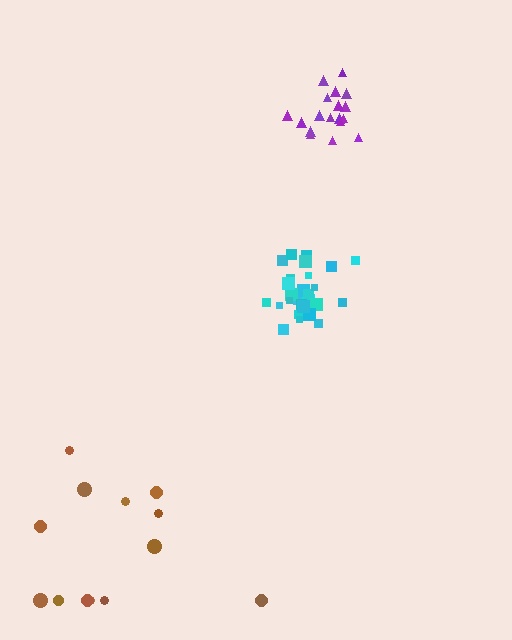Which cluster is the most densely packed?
Cyan.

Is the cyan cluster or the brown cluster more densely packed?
Cyan.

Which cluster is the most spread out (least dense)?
Brown.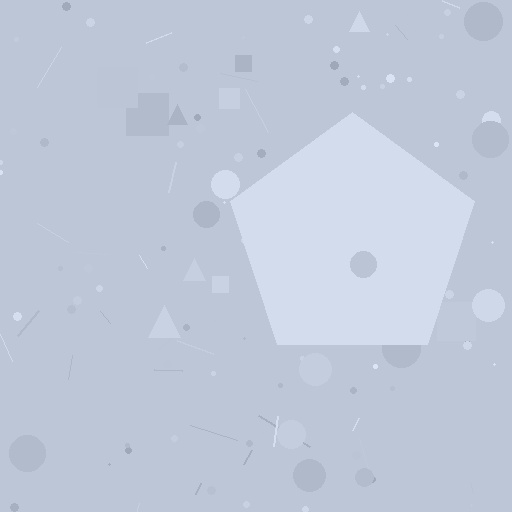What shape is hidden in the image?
A pentagon is hidden in the image.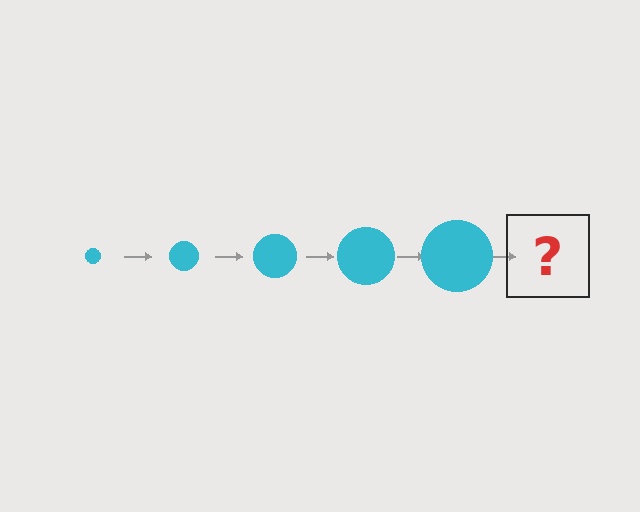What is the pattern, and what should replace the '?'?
The pattern is that the circle gets progressively larger each step. The '?' should be a cyan circle, larger than the previous one.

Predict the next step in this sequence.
The next step is a cyan circle, larger than the previous one.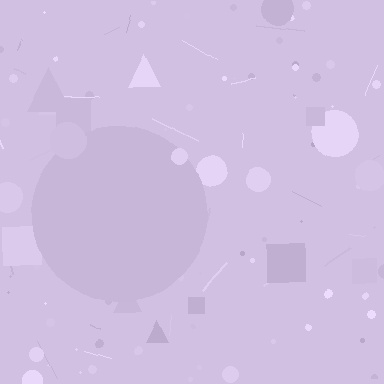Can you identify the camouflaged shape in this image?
The camouflaged shape is a circle.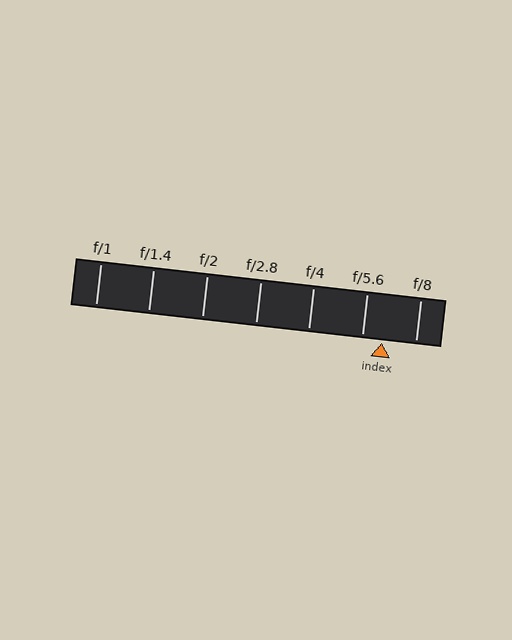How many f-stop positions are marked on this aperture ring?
There are 7 f-stop positions marked.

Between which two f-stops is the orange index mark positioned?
The index mark is between f/5.6 and f/8.